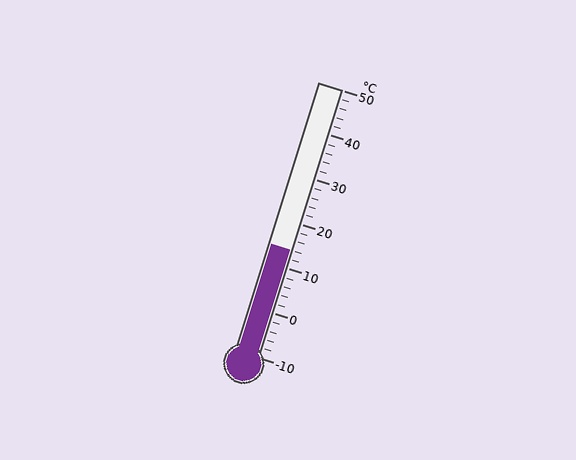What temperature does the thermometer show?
The thermometer shows approximately 14°C.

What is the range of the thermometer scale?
The thermometer scale ranges from -10°C to 50°C.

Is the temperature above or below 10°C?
The temperature is above 10°C.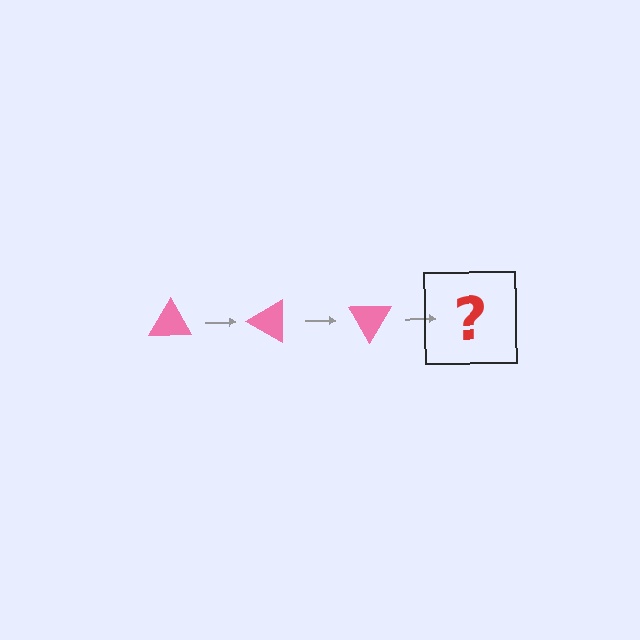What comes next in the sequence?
The next element should be a pink triangle rotated 90 degrees.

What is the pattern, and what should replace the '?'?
The pattern is that the triangle rotates 30 degrees each step. The '?' should be a pink triangle rotated 90 degrees.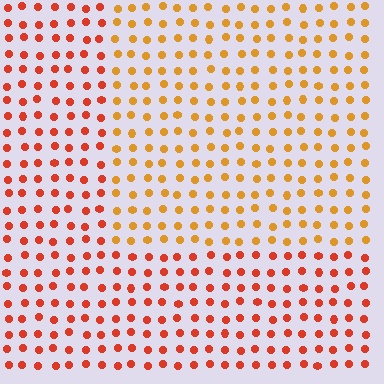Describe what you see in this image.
The image is filled with small red elements in a uniform arrangement. A rectangle-shaped region is visible where the elements are tinted to a slightly different hue, forming a subtle color boundary.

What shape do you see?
I see a rectangle.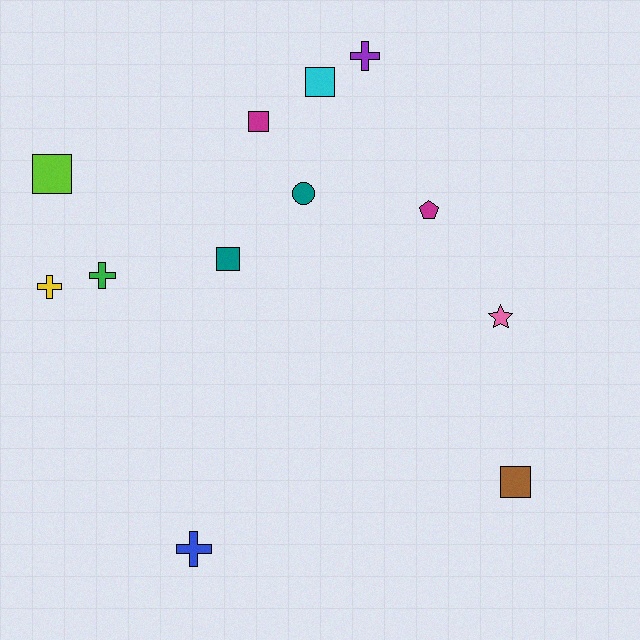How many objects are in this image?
There are 12 objects.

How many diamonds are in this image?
There are no diamonds.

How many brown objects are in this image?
There is 1 brown object.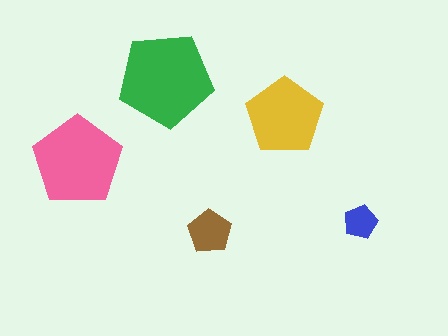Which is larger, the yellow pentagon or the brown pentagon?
The yellow one.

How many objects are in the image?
There are 5 objects in the image.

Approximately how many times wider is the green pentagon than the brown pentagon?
About 2 times wider.